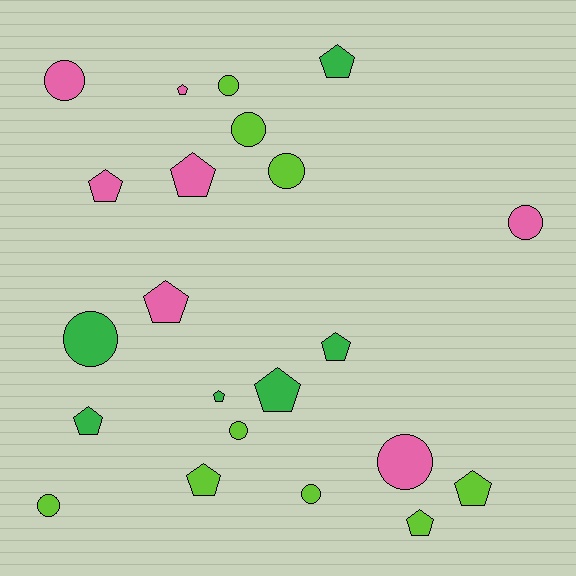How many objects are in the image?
There are 22 objects.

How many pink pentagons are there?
There are 4 pink pentagons.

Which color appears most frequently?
Lime, with 9 objects.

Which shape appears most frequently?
Pentagon, with 12 objects.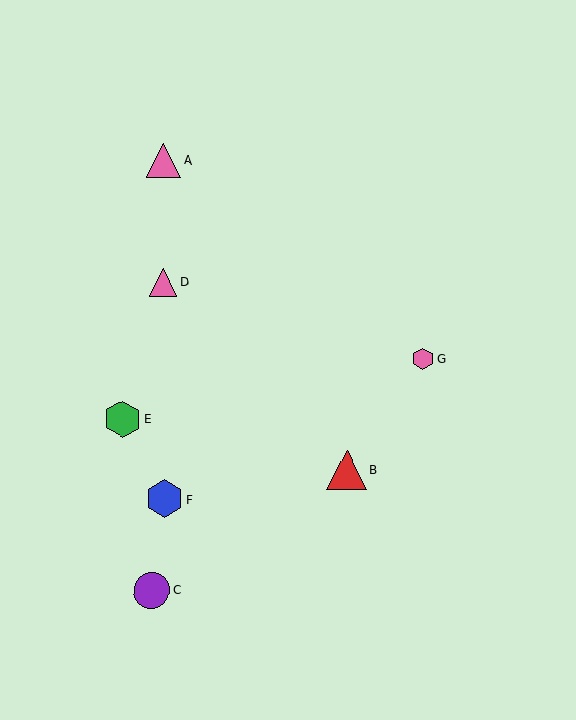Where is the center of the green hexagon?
The center of the green hexagon is at (123, 419).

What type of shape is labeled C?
Shape C is a purple circle.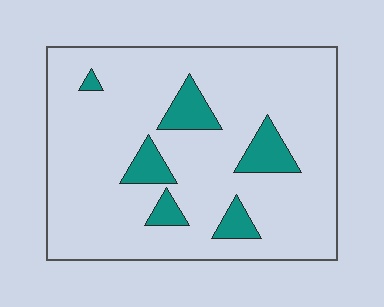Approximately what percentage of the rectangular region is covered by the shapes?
Approximately 15%.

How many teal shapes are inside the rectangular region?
6.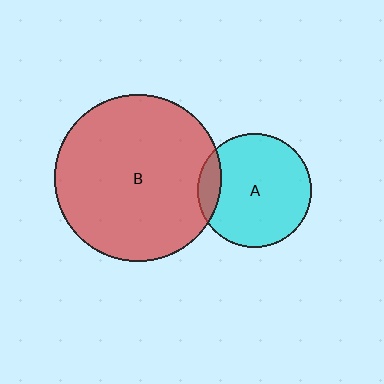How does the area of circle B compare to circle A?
Approximately 2.2 times.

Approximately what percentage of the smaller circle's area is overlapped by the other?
Approximately 10%.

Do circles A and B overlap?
Yes.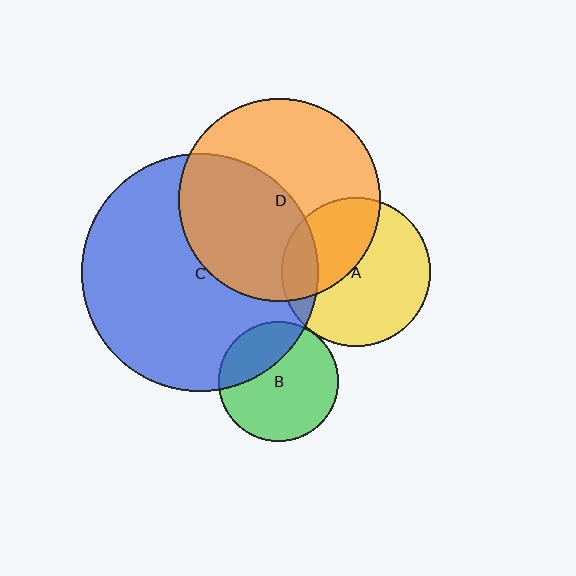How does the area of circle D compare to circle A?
Approximately 1.8 times.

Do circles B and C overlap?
Yes.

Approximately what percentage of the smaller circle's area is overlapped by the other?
Approximately 30%.